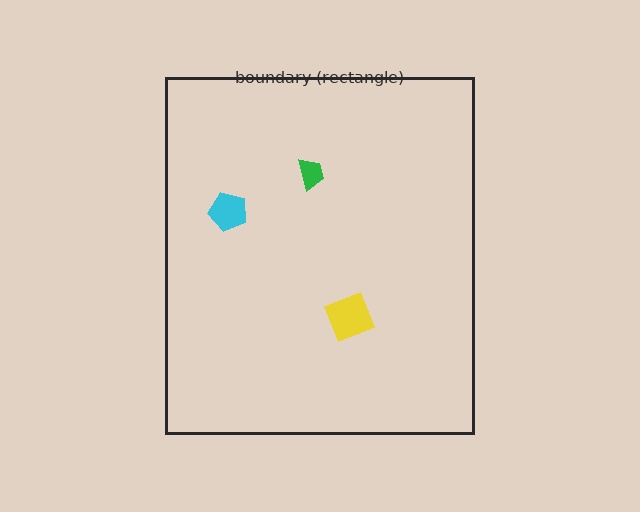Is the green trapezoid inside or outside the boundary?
Inside.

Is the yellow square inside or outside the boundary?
Inside.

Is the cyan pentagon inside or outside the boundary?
Inside.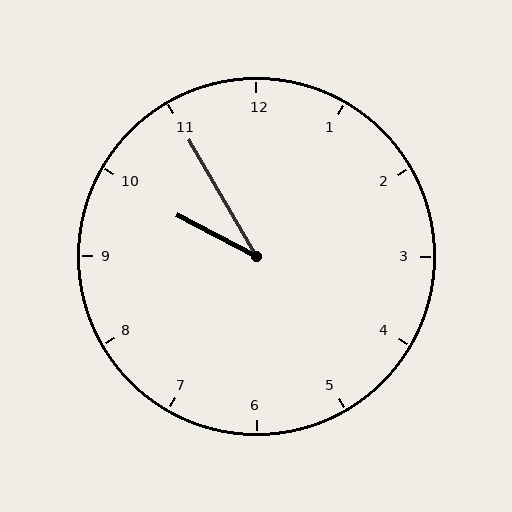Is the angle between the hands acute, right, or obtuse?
It is acute.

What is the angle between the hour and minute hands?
Approximately 32 degrees.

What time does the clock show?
9:55.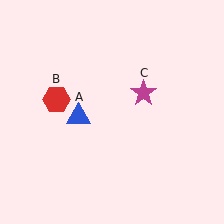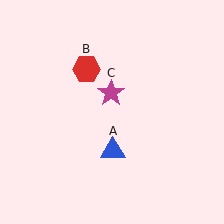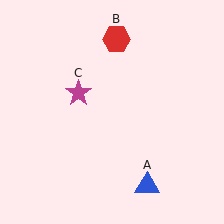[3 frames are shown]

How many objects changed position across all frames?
3 objects changed position: blue triangle (object A), red hexagon (object B), magenta star (object C).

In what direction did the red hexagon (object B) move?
The red hexagon (object B) moved up and to the right.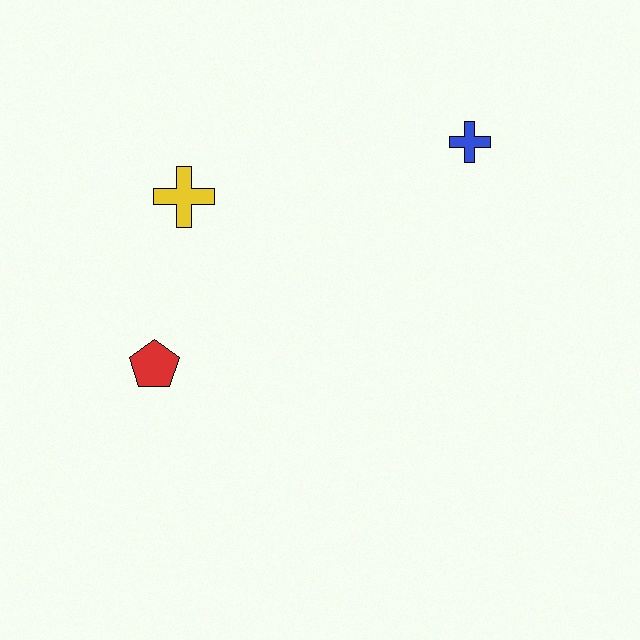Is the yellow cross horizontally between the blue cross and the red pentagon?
Yes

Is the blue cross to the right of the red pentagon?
Yes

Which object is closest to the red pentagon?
The yellow cross is closest to the red pentagon.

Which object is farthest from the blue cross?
The red pentagon is farthest from the blue cross.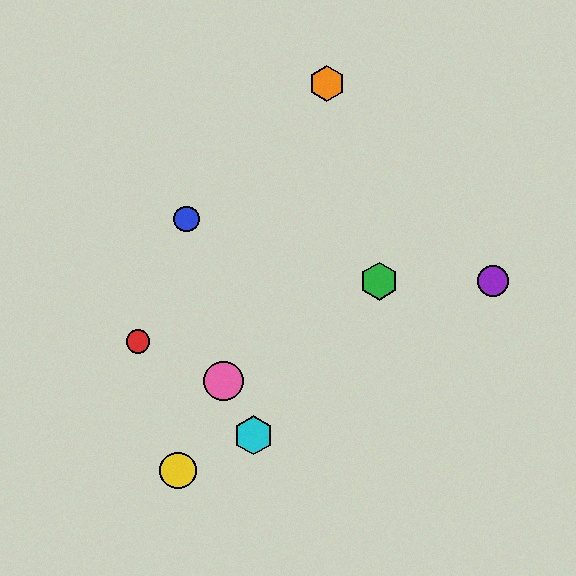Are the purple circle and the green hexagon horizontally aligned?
Yes, both are at y≈281.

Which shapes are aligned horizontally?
The green hexagon, the purple circle are aligned horizontally.